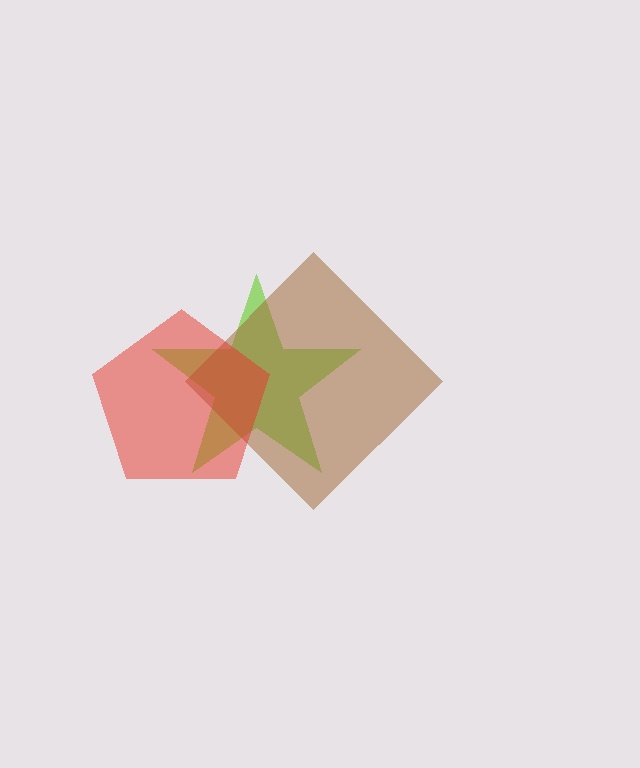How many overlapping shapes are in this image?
There are 3 overlapping shapes in the image.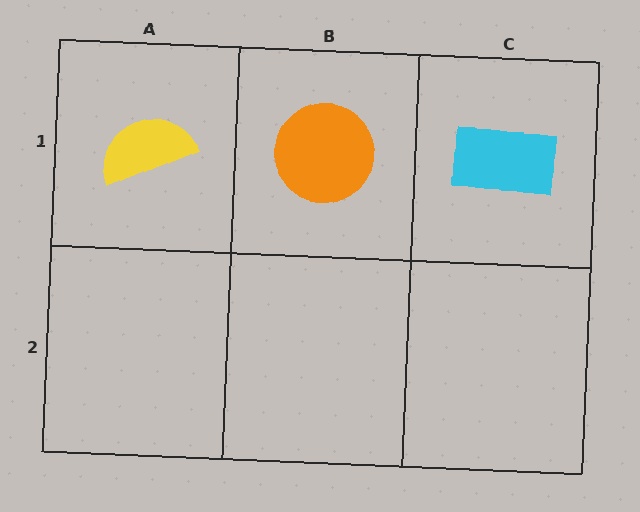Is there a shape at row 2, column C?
No, that cell is empty.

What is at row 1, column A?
A yellow semicircle.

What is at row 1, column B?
An orange circle.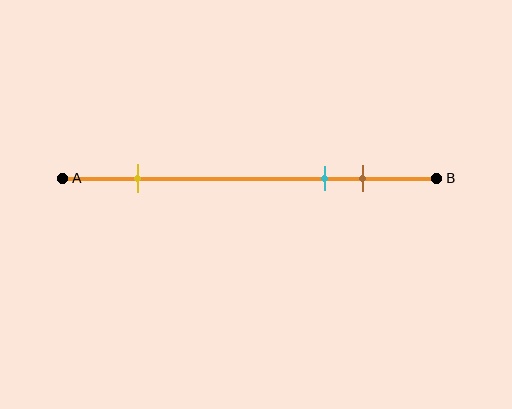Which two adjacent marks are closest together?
The cyan and brown marks are the closest adjacent pair.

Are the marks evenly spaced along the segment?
No, the marks are not evenly spaced.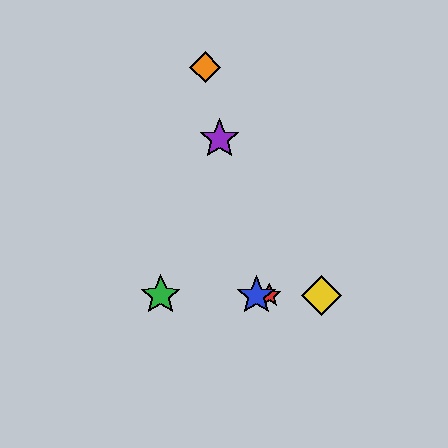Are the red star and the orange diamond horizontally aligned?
No, the red star is at y≈295 and the orange diamond is at y≈67.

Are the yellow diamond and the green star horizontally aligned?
Yes, both are at y≈295.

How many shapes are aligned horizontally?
4 shapes (the red star, the blue star, the green star, the yellow diamond) are aligned horizontally.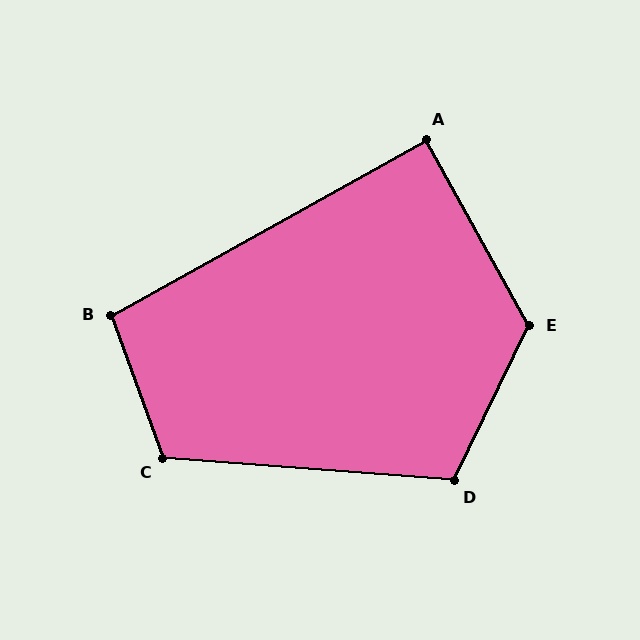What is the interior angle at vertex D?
Approximately 111 degrees (obtuse).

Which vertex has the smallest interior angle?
A, at approximately 90 degrees.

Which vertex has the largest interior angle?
E, at approximately 125 degrees.